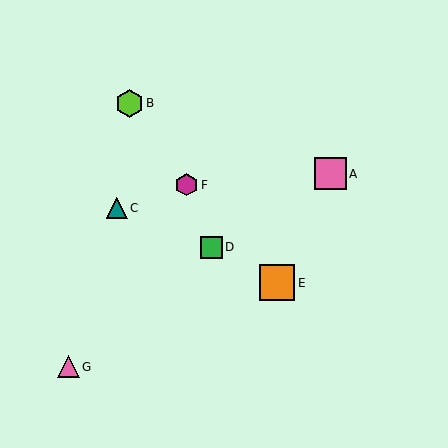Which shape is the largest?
The orange square (labeled E) is the largest.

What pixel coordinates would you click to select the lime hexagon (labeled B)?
Click at (129, 103) to select the lime hexagon B.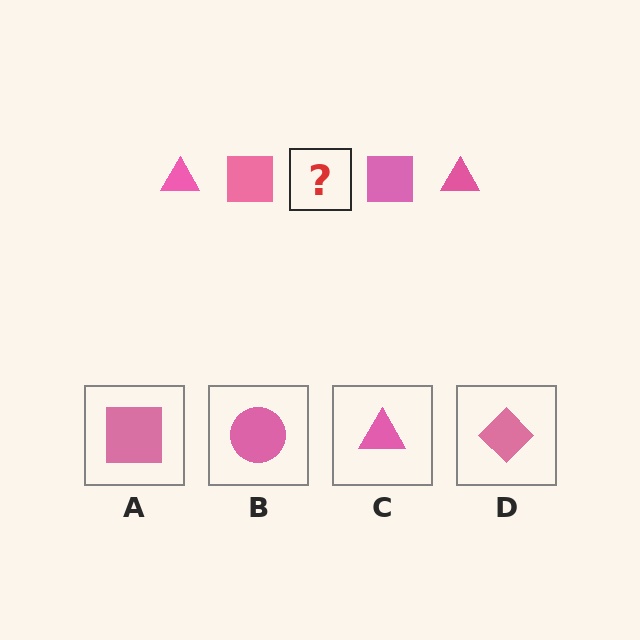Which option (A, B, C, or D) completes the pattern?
C.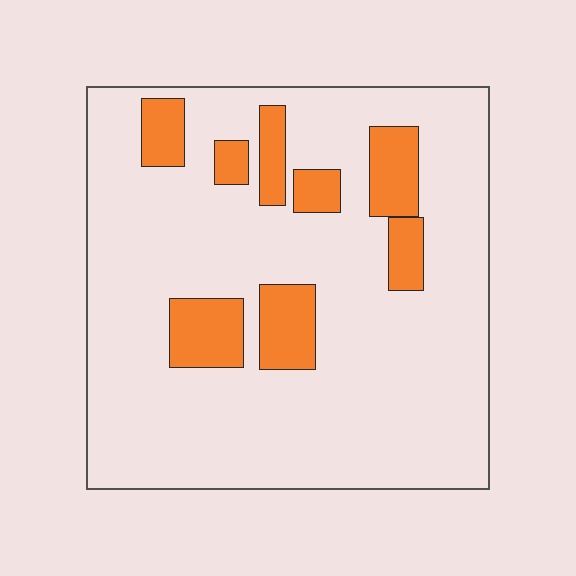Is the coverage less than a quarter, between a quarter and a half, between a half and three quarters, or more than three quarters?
Less than a quarter.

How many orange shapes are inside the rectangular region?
8.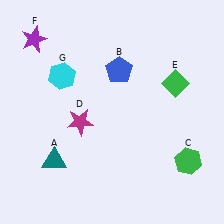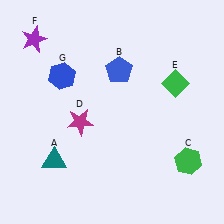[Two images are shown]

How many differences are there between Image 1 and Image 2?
There is 1 difference between the two images.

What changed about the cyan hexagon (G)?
In Image 1, G is cyan. In Image 2, it changed to blue.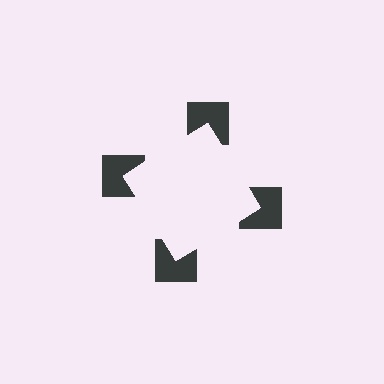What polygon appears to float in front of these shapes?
An illusory square — its edges are inferred from the aligned wedge cuts in the notched squares, not physically drawn.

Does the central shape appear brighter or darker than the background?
It typically appears slightly brighter than the background, even though no actual brightness change is drawn.